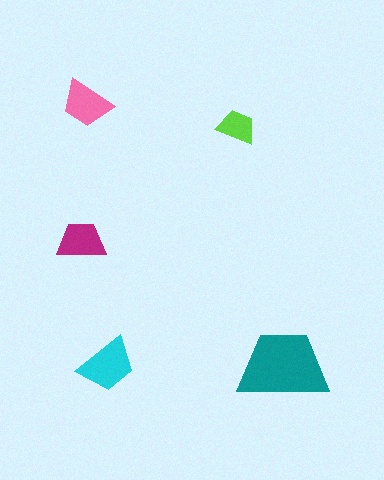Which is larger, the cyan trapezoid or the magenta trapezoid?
The cyan one.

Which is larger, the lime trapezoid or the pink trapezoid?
The pink one.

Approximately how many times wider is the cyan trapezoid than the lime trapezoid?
About 1.5 times wider.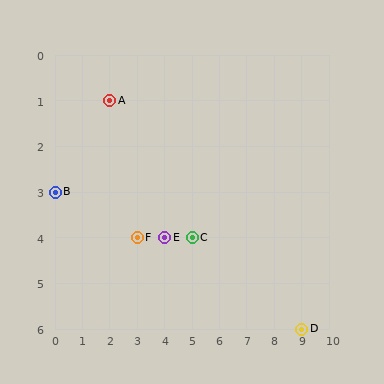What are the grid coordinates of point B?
Point B is at grid coordinates (0, 3).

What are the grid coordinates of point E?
Point E is at grid coordinates (4, 4).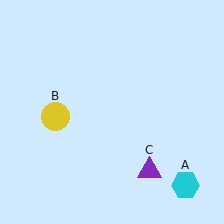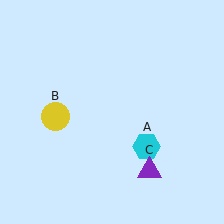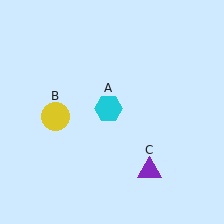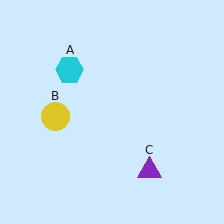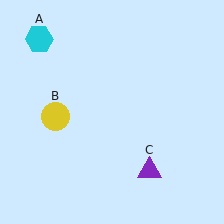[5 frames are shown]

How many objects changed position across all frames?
1 object changed position: cyan hexagon (object A).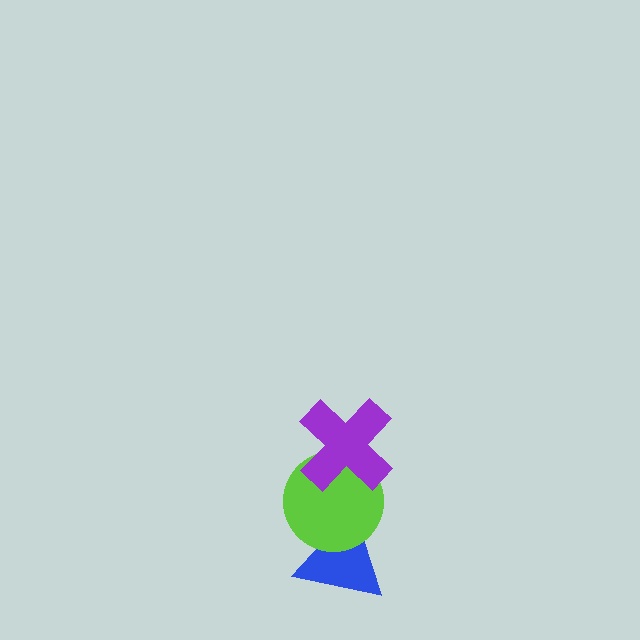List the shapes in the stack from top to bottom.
From top to bottom: the purple cross, the lime circle, the blue triangle.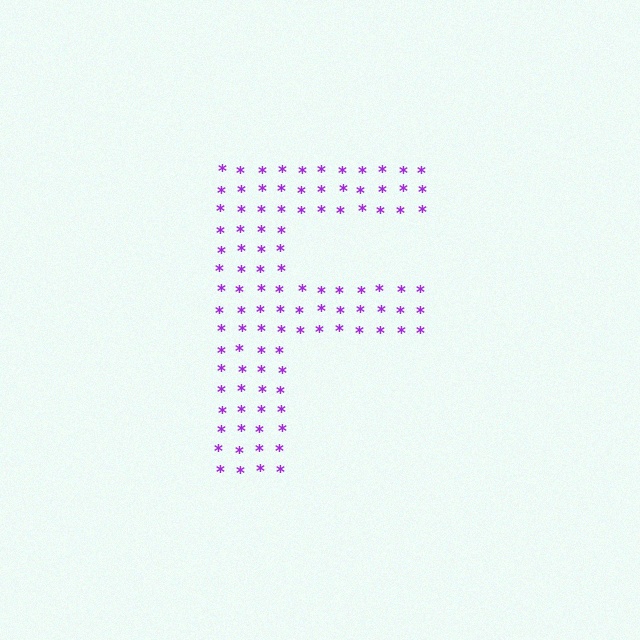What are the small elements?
The small elements are asterisks.